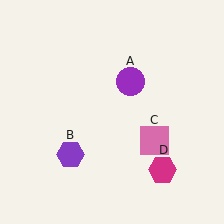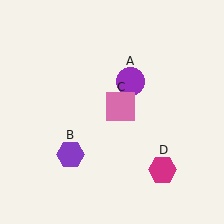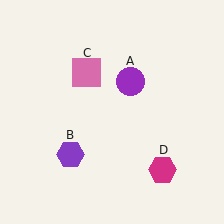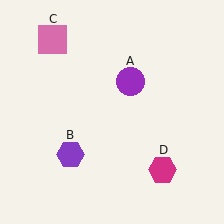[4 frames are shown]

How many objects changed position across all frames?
1 object changed position: pink square (object C).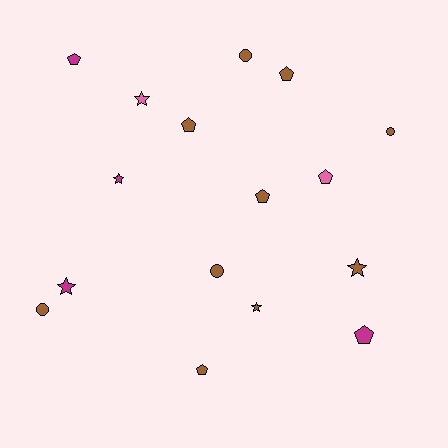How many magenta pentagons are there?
There are 2 magenta pentagons.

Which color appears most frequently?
Brown, with 10 objects.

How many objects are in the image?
There are 16 objects.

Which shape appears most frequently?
Pentagon, with 7 objects.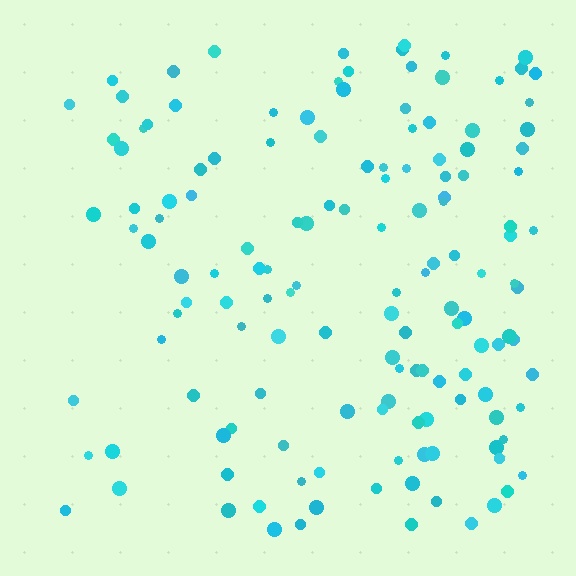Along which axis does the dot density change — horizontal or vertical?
Horizontal.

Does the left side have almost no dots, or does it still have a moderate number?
Still a moderate number, just noticeably fewer than the right.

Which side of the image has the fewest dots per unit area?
The left.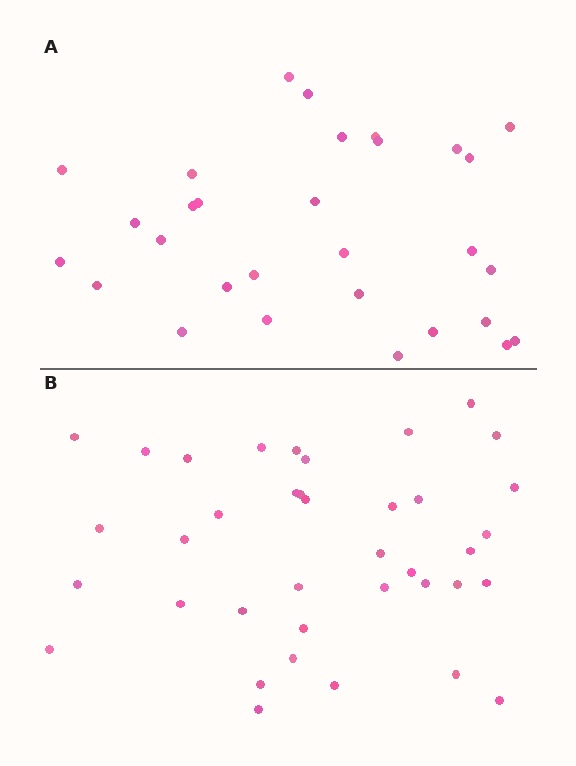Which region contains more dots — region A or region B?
Region B (the bottom region) has more dots.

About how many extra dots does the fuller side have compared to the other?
Region B has roughly 8 or so more dots than region A.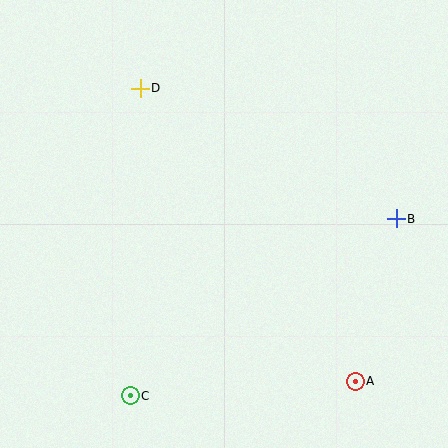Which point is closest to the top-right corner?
Point B is closest to the top-right corner.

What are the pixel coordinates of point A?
Point A is at (355, 381).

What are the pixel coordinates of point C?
Point C is at (130, 396).